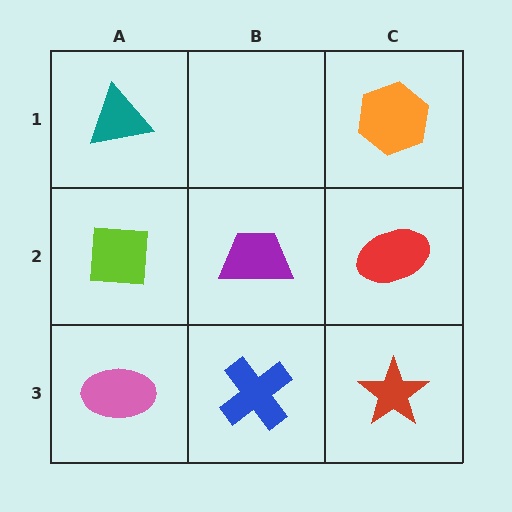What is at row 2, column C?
A red ellipse.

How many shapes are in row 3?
3 shapes.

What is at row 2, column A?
A lime square.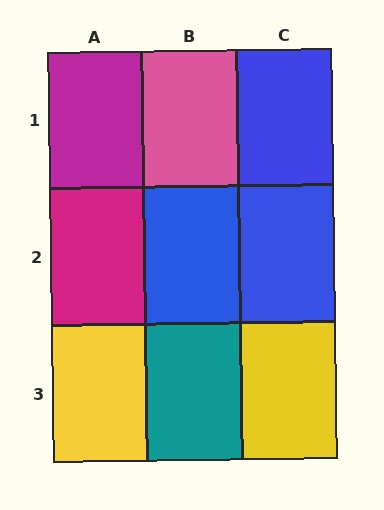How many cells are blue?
3 cells are blue.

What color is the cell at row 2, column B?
Blue.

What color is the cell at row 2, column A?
Magenta.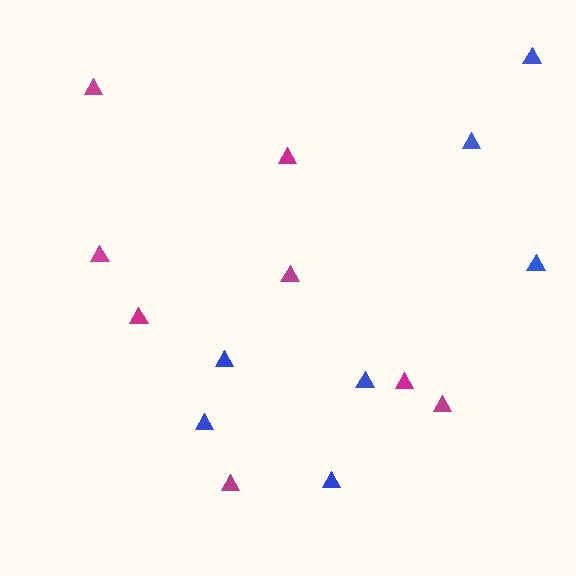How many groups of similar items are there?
There are 2 groups: one group of magenta triangles (8) and one group of blue triangles (7).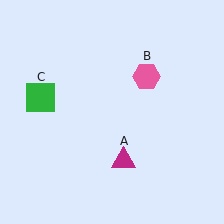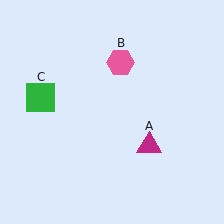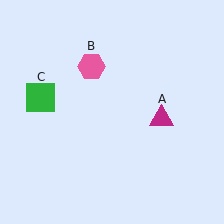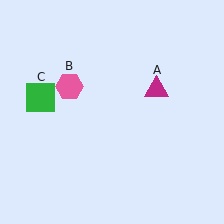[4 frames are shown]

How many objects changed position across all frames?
2 objects changed position: magenta triangle (object A), pink hexagon (object B).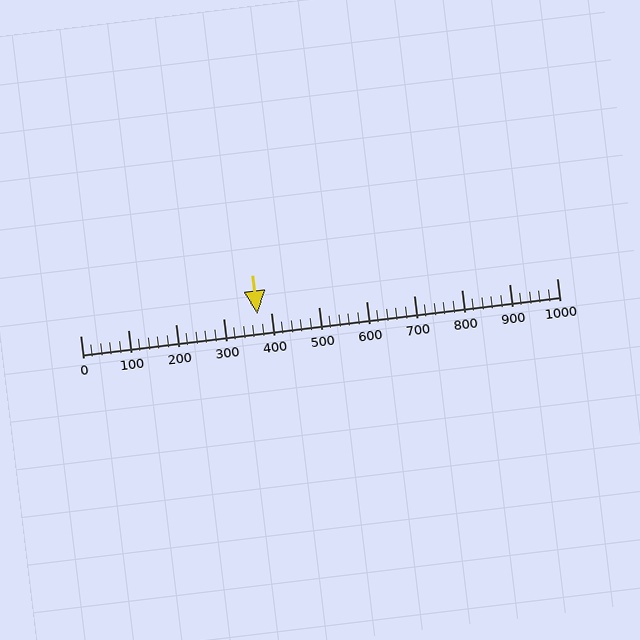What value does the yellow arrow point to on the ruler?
The yellow arrow points to approximately 371.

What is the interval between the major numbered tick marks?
The major tick marks are spaced 100 units apart.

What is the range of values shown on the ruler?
The ruler shows values from 0 to 1000.